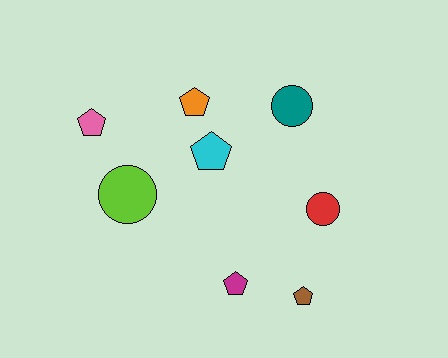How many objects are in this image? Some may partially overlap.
There are 8 objects.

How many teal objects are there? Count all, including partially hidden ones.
There is 1 teal object.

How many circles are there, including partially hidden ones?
There are 3 circles.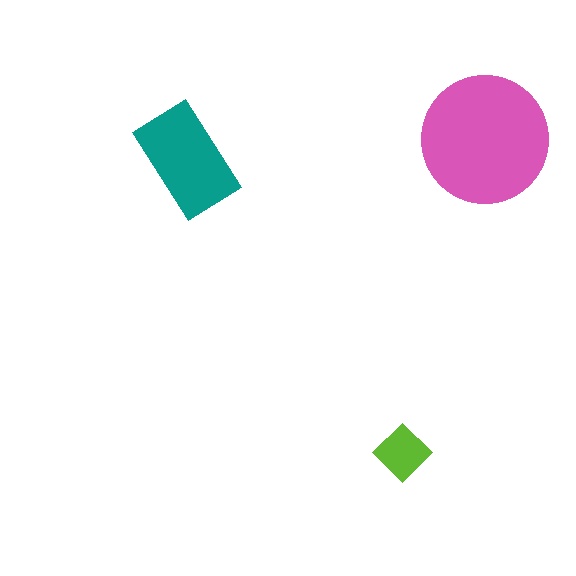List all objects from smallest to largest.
The lime diamond, the teal rectangle, the pink circle.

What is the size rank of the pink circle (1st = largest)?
1st.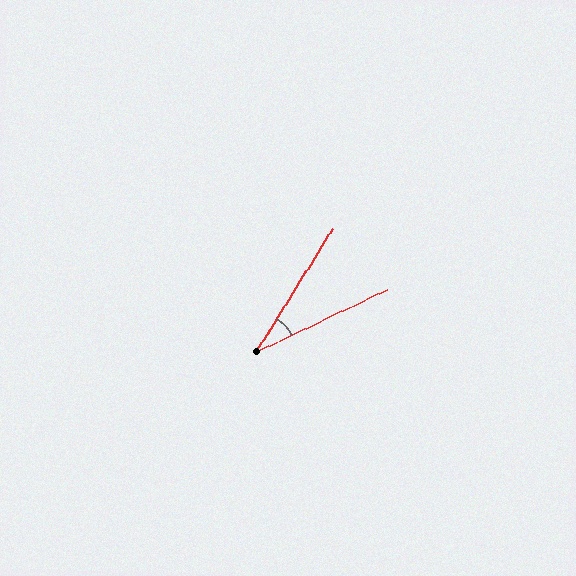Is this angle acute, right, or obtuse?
It is acute.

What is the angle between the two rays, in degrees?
Approximately 32 degrees.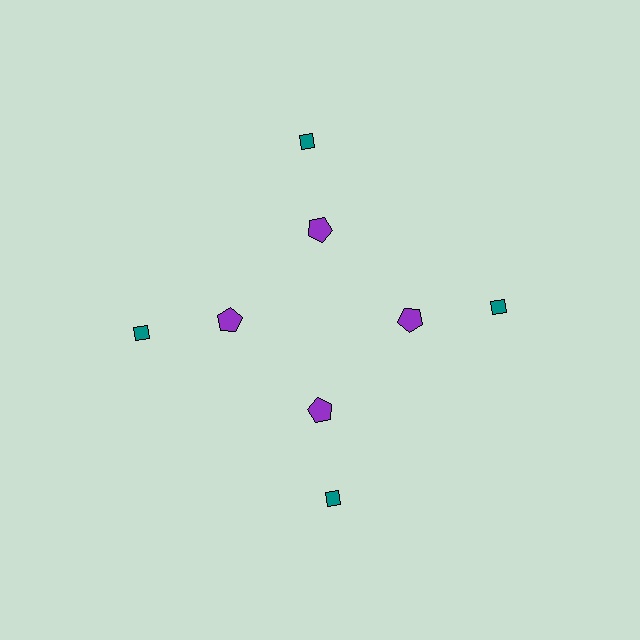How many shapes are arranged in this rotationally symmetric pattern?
There are 8 shapes, arranged in 4 groups of 2.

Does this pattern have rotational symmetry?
Yes, this pattern has 4-fold rotational symmetry. It looks the same after rotating 90 degrees around the center.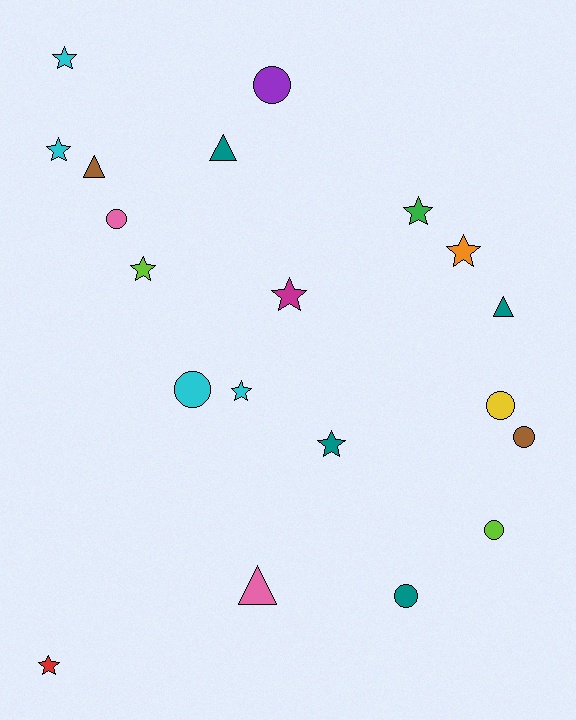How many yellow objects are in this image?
There is 1 yellow object.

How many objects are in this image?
There are 20 objects.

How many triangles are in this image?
There are 4 triangles.